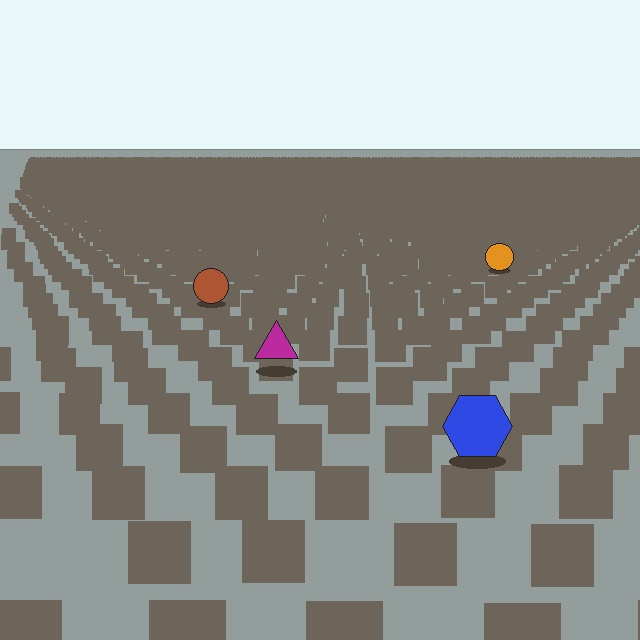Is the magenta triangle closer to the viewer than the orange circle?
Yes. The magenta triangle is closer — you can tell from the texture gradient: the ground texture is coarser near it.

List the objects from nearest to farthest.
From nearest to farthest: the blue hexagon, the magenta triangle, the brown circle, the orange circle.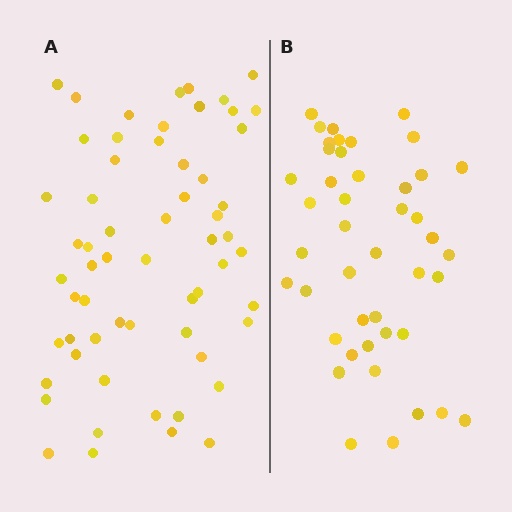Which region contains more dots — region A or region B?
Region A (the left region) has more dots.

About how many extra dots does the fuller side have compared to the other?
Region A has approximately 15 more dots than region B.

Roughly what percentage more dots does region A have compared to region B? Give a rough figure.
About 35% more.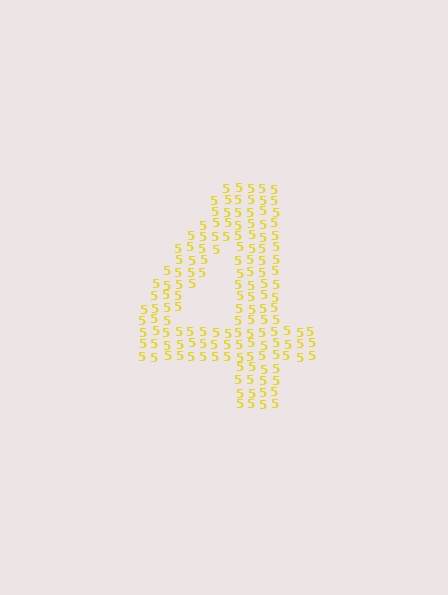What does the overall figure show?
The overall figure shows the digit 4.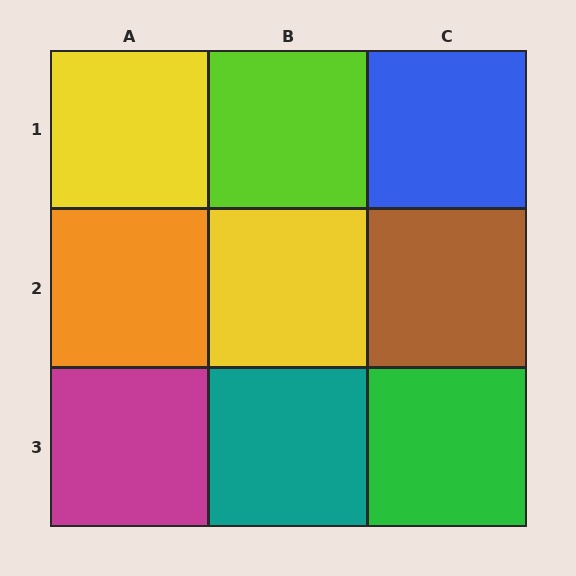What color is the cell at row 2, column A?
Orange.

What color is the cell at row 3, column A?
Magenta.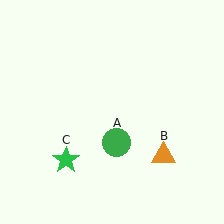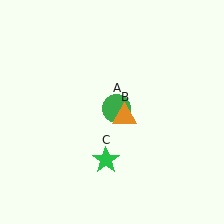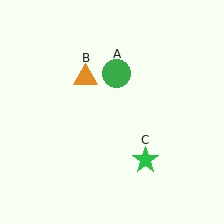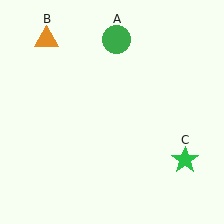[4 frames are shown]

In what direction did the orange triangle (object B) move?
The orange triangle (object B) moved up and to the left.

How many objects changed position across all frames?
3 objects changed position: green circle (object A), orange triangle (object B), green star (object C).